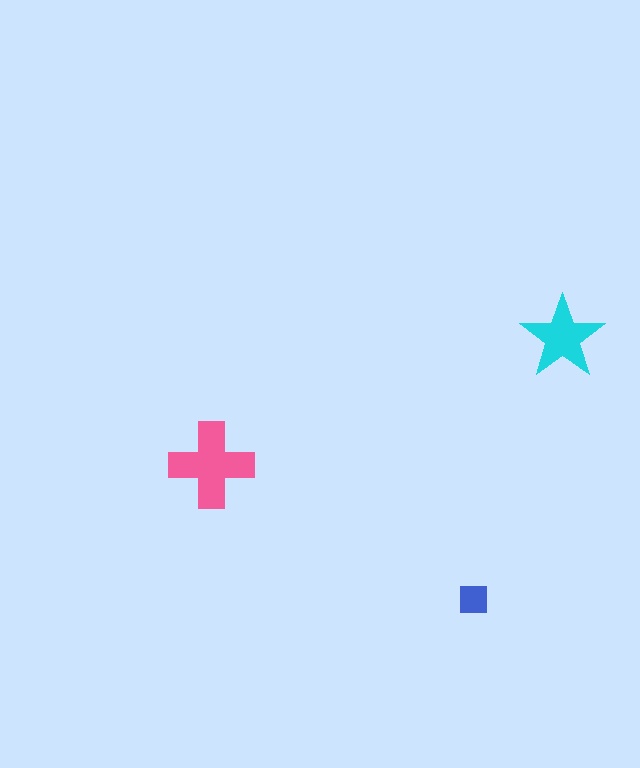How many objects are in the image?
There are 3 objects in the image.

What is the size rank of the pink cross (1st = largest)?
1st.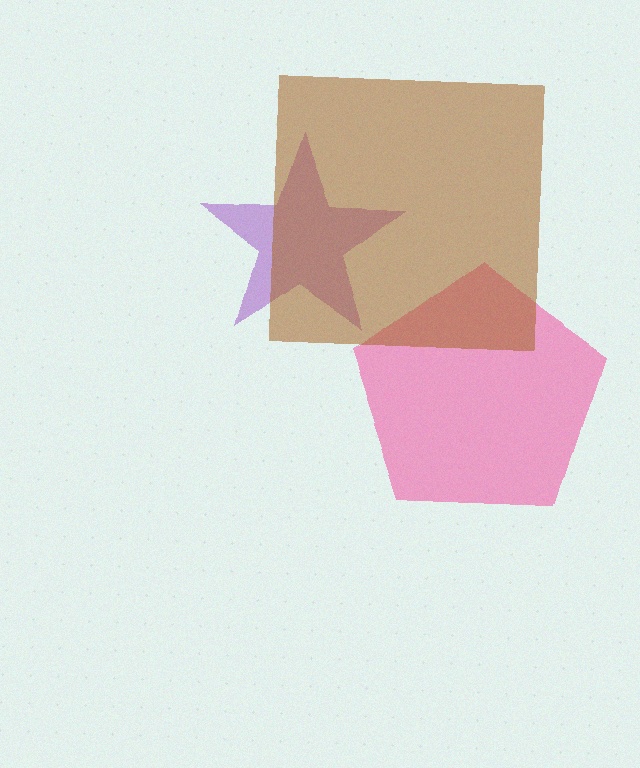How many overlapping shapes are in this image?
There are 3 overlapping shapes in the image.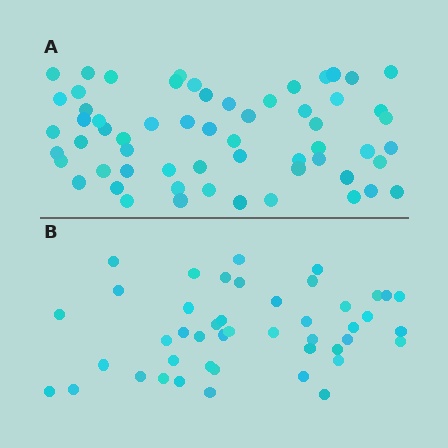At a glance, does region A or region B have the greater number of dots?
Region A (the top region) has more dots.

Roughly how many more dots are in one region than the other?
Region A has approximately 15 more dots than region B.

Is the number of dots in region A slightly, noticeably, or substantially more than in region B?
Region A has noticeably more, but not dramatically so. The ratio is roughly 1.3 to 1.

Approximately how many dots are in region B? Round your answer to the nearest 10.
About 40 dots. (The exact count is 45, which rounds to 40.)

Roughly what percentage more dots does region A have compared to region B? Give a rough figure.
About 35% more.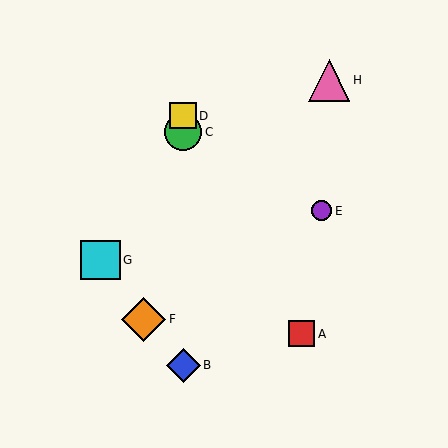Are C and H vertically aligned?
No, C is at x≈183 and H is at x≈329.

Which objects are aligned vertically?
Objects B, C, D are aligned vertically.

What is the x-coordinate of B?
Object B is at x≈183.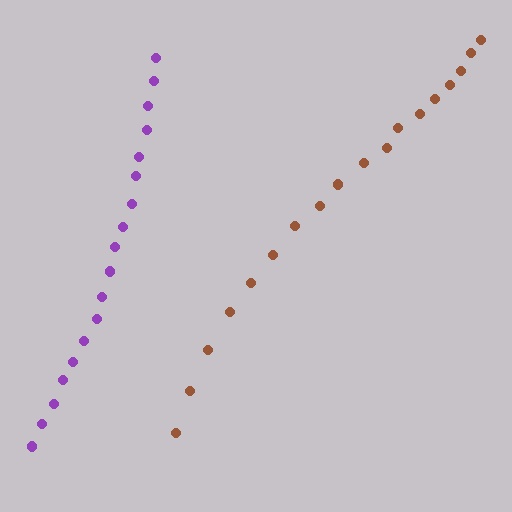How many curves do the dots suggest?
There are 2 distinct paths.